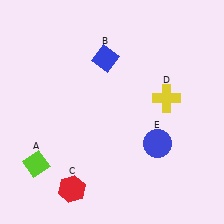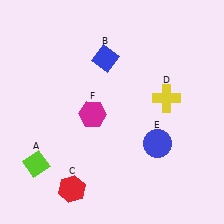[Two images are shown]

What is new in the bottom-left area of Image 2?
A magenta hexagon (F) was added in the bottom-left area of Image 2.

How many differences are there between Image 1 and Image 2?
There is 1 difference between the two images.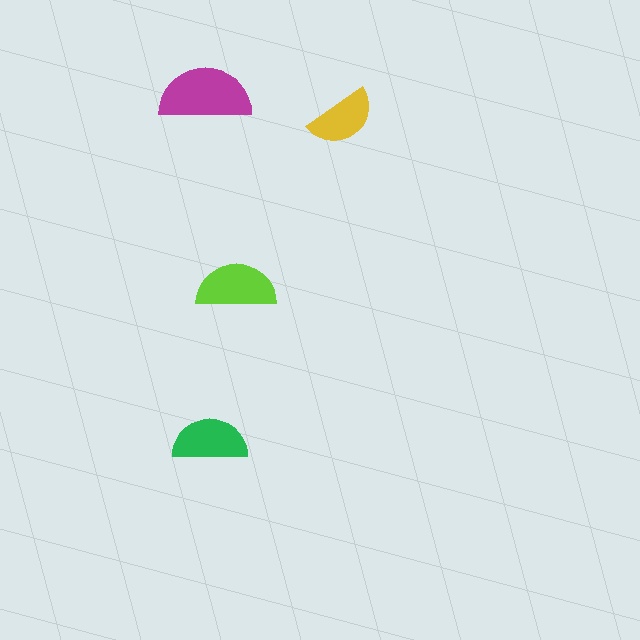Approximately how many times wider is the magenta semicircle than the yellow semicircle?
About 1.5 times wider.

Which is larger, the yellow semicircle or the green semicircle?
The green one.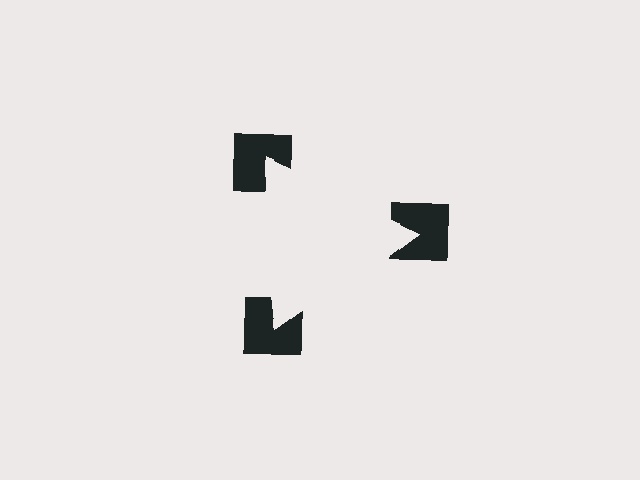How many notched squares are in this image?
There are 3 — one at each vertex of the illusory triangle.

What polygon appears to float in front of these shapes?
An illusory triangle — its edges are inferred from the aligned wedge cuts in the notched squares, not physically drawn.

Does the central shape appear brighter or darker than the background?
It typically appears slightly brighter than the background, even though no actual brightness change is drawn.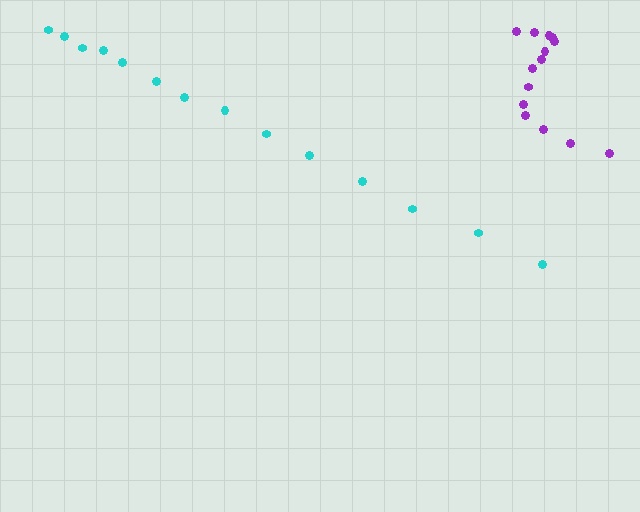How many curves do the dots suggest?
There are 2 distinct paths.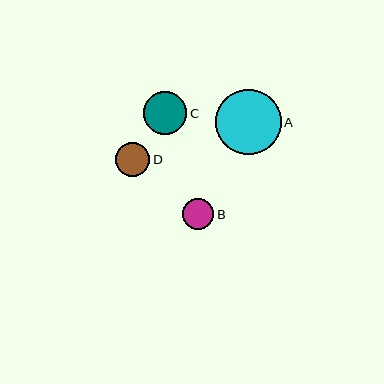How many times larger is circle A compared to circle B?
Circle A is approximately 2.1 times the size of circle B.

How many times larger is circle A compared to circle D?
Circle A is approximately 1.9 times the size of circle D.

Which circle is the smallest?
Circle B is the smallest with a size of approximately 31 pixels.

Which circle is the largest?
Circle A is the largest with a size of approximately 66 pixels.